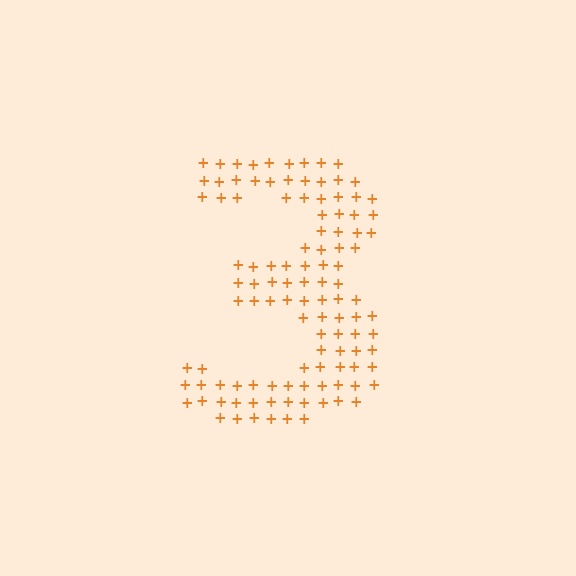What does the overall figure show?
The overall figure shows the digit 3.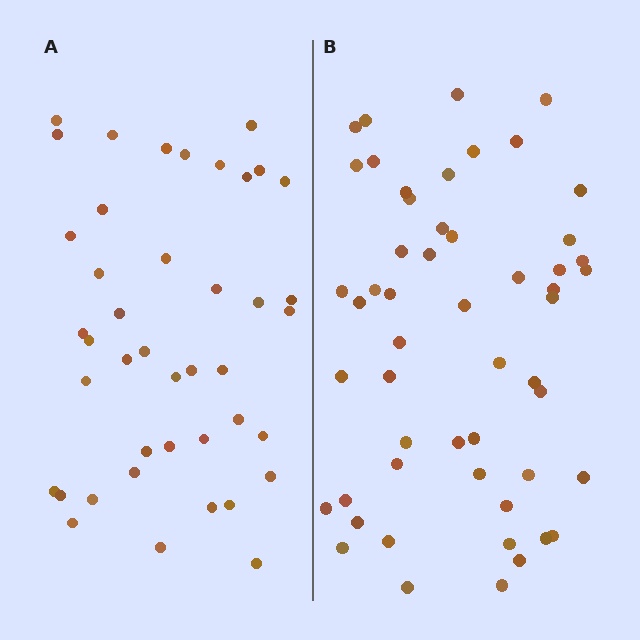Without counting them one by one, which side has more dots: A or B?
Region B (the right region) has more dots.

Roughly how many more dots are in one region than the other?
Region B has roughly 12 or so more dots than region A.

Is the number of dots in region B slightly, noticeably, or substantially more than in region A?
Region B has noticeably more, but not dramatically so. The ratio is roughly 1.3 to 1.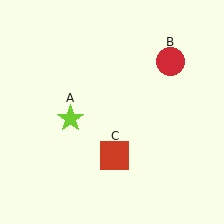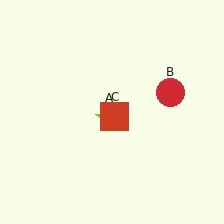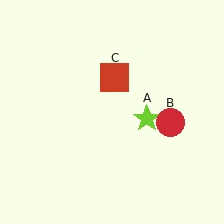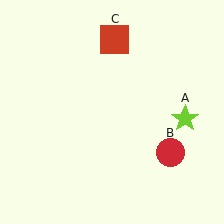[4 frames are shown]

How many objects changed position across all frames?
3 objects changed position: lime star (object A), red circle (object B), red square (object C).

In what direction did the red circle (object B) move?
The red circle (object B) moved down.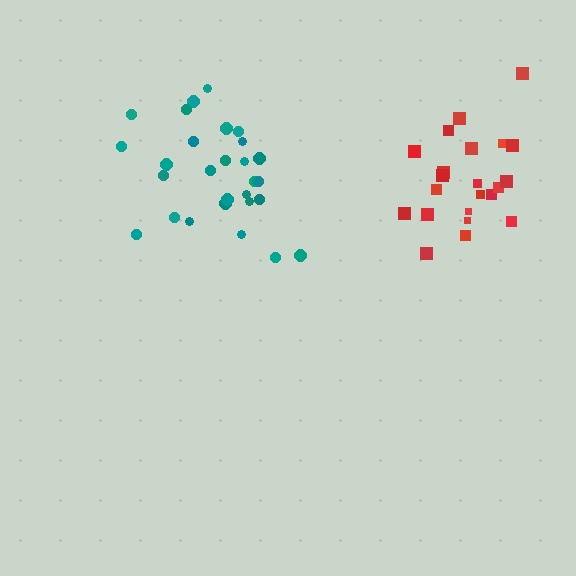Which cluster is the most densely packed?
Teal.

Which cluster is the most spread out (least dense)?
Red.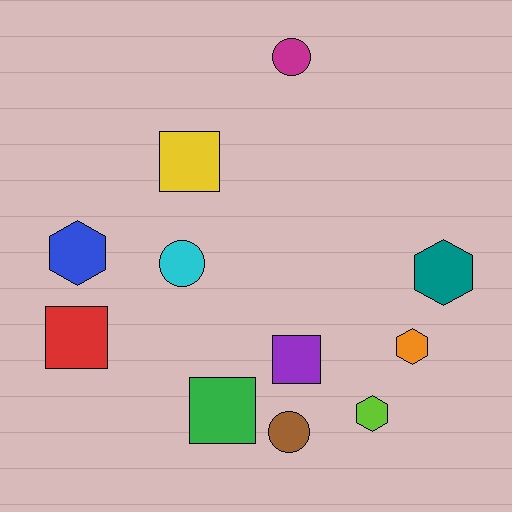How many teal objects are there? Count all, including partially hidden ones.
There is 1 teal object.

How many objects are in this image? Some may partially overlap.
There are 11 objects.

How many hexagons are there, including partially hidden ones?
There are 4 hexagons.